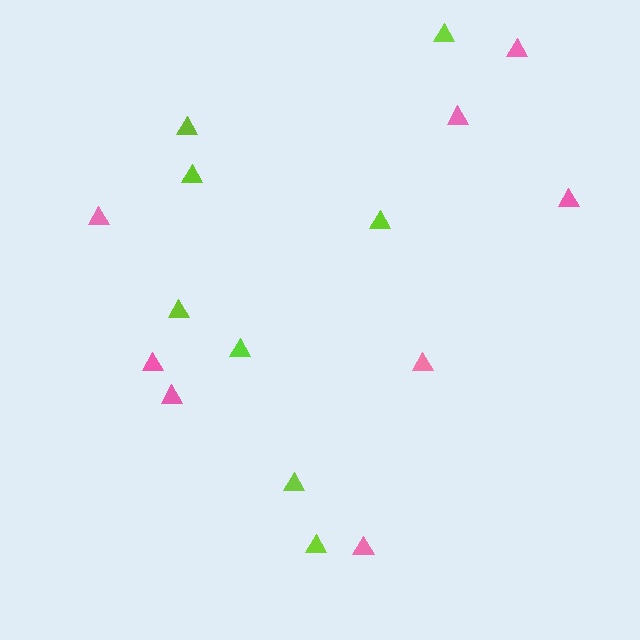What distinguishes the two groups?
There are 2 groups: one group of pink triangles (8) and one group of lime triangles (8).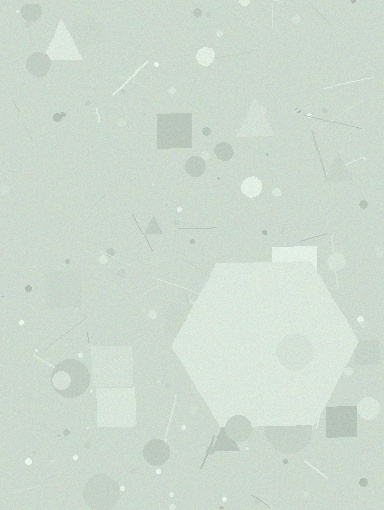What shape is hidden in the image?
A hexagon is hidden in the image.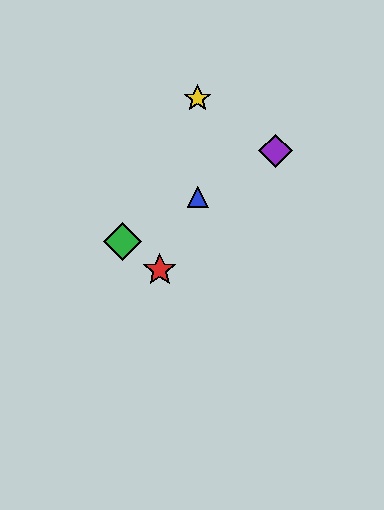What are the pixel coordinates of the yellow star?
The yellow star is at (198, 98).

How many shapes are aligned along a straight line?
3 shapes (the blue triangle, the green diamond, the purple diamond) are aligned along a straight line.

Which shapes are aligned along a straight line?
The blue triangle, the green diamond, the purple diamond are aligned along a straight line.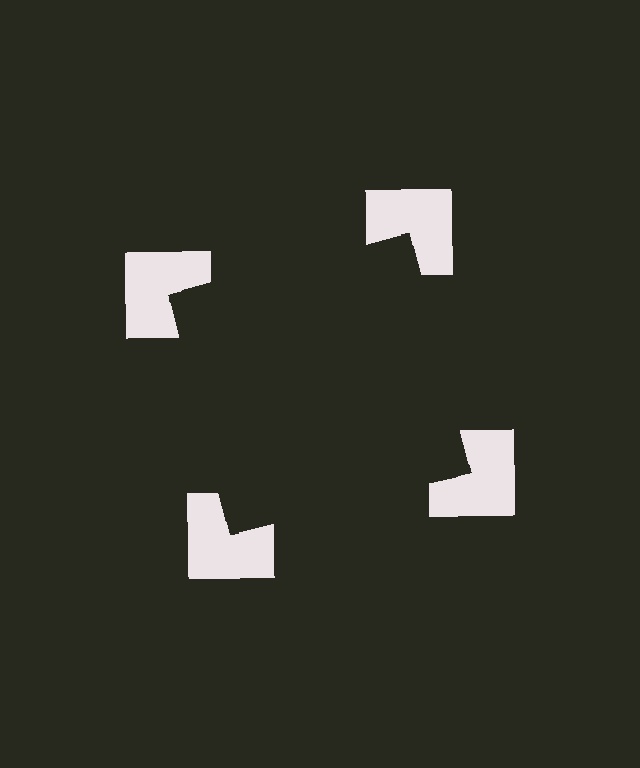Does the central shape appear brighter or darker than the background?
It typically appears slightly darker than the background, even though no actual brightness change is drawn.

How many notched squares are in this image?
There are 4 — one at each vertex of the illusory square.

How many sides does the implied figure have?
4 sides.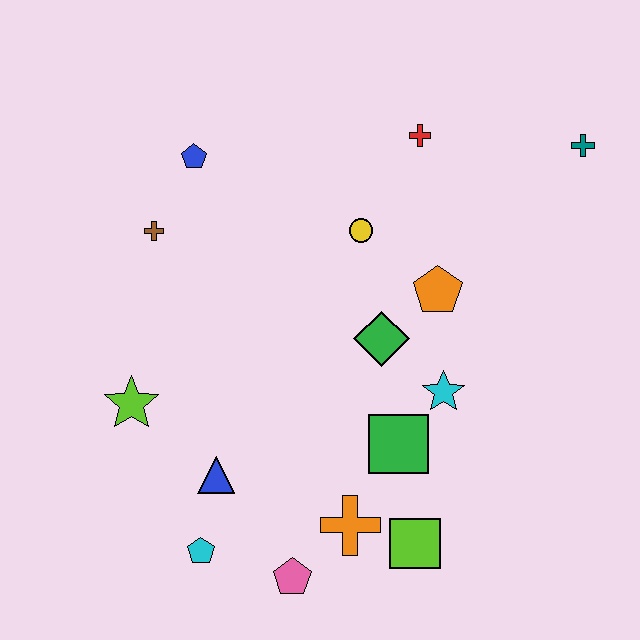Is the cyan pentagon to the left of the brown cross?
No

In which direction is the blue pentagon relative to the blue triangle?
The blue pentagon is above the blue triangle.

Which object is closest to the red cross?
The yellow circle is closest to the red cross.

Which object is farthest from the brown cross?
The teal cross is farthest from the brown cross.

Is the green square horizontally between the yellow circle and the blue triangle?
No